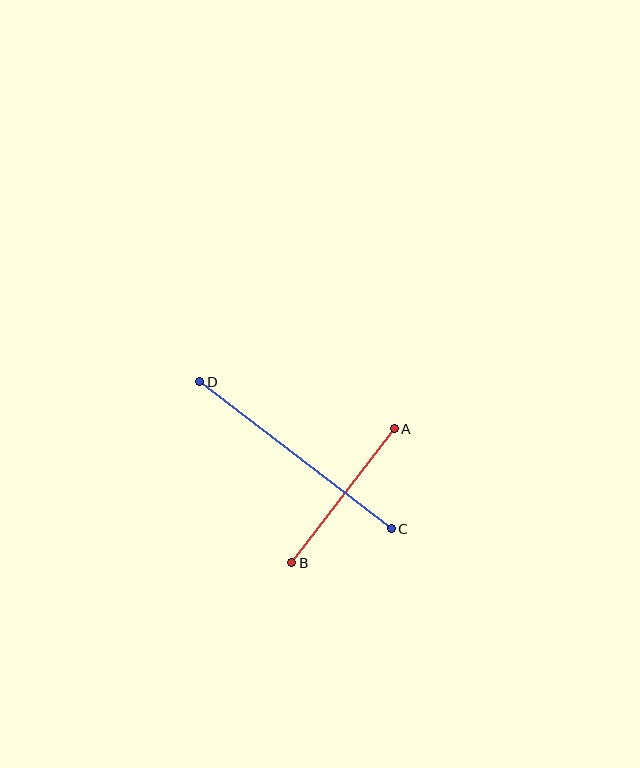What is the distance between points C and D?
The distance is approximately 242 pixels.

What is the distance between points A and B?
The distance is approximately 169 pixels.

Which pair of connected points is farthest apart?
Points C and D are farthest apart.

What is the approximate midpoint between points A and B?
The midpoint is at approximately (343, 496) pixels.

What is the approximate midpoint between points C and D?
The midpoint is at approximately (296, 455) pixels.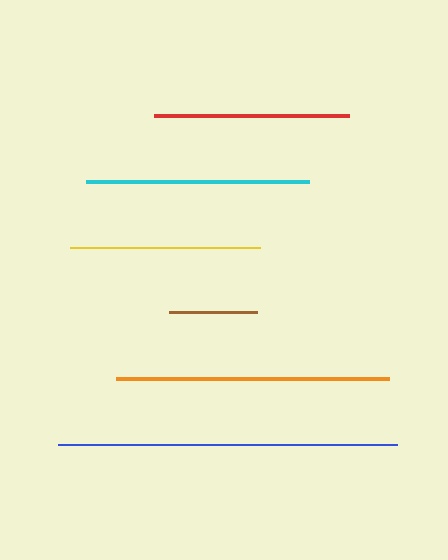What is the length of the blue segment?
The blue segment is approximately 339 pixels long.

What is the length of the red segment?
The red segment is approximately 195 pixels long.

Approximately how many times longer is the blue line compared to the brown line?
The blue line is approximately 3.9 times the length of the brown line.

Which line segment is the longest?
The blue line is the longest at approximately 339 pixels.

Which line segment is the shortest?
The brown line is the shortest at approximately 88 pixels.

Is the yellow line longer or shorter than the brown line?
The yellow line is longer than the brown line.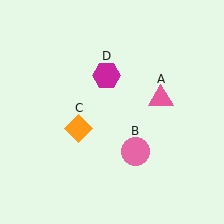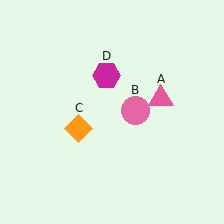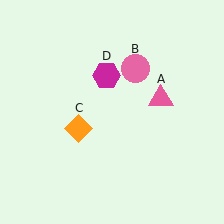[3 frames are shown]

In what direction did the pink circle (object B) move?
The pink circle (object B) moved up.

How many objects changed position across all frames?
1 object changed position: pink circle (object B).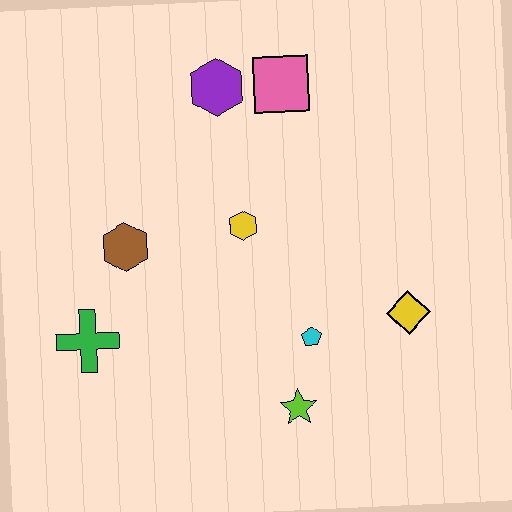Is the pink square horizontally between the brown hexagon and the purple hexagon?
No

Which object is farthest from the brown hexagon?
The yellow diamond is farthest from the brown hexagon.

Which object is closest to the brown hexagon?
The green cross is closest to the brown hexagon.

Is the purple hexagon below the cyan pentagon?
No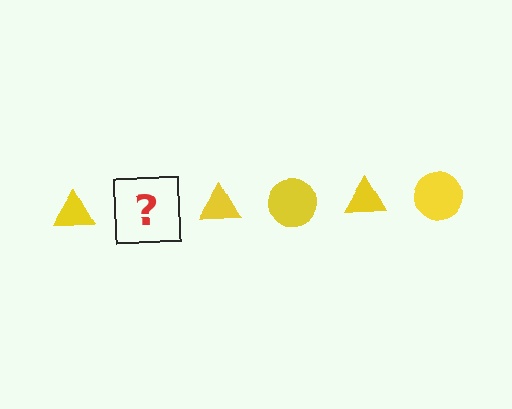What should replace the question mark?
The question mark should be replaced with a yellow circle.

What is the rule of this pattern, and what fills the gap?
The rule is that the pattern cycles through triangle, circle shapes in yellow. The gap should be filled with a yellow circle.